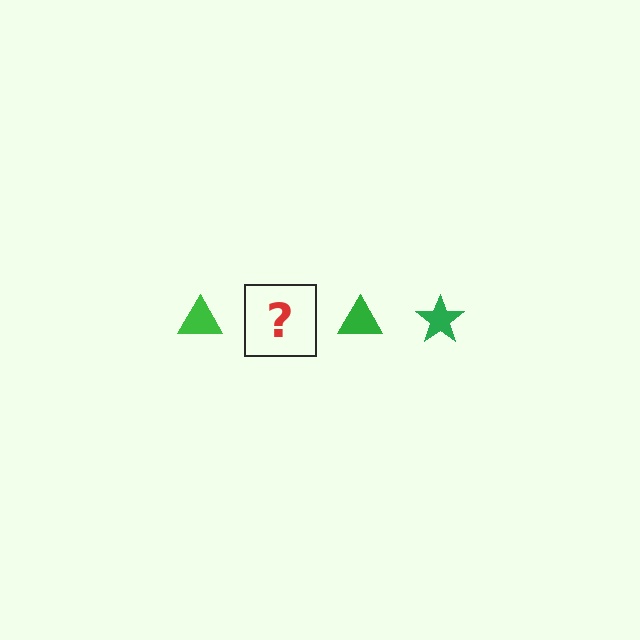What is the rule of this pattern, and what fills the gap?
The rule is that the pattern cycles through triangle, star shapes in green. The gap should be filled with a green star.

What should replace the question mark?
The question mark should be replaced with a green star.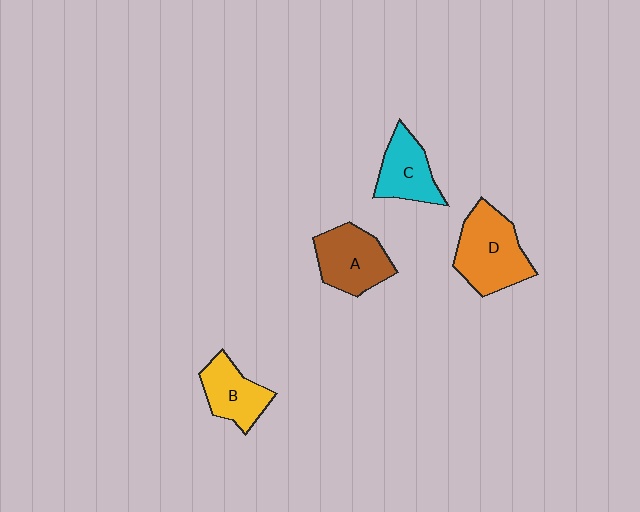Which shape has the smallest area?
Shape B (yellow).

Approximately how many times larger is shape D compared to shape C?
Approximately 1.5 times.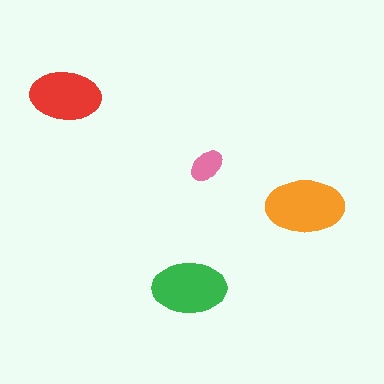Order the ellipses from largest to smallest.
the orange one, the green one, the red one, the pink one.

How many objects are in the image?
There are 4 objects in the image.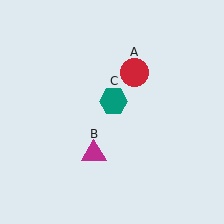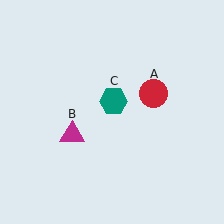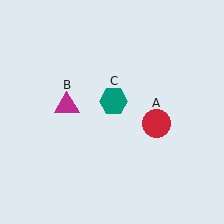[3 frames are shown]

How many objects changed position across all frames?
2 objects changed position: red circle (object A), magenta triangle (object B).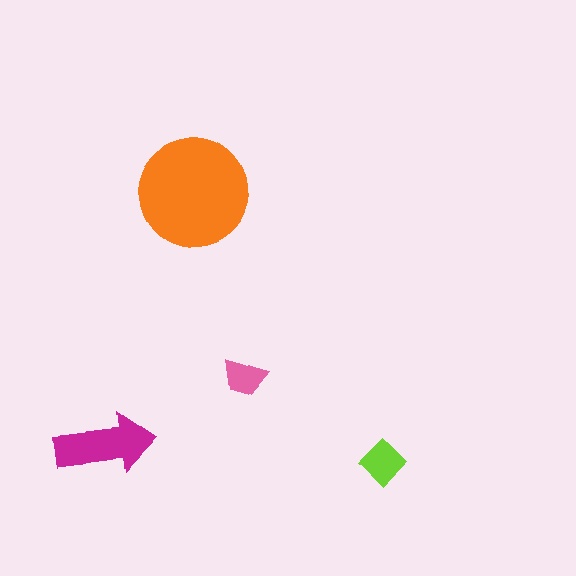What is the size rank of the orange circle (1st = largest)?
1st.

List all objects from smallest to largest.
The pink trapezoid, the lime diamond, the magenta arrow, the orange circle.